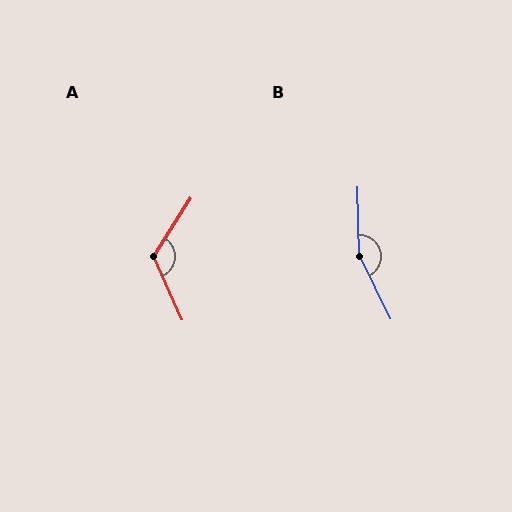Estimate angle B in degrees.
Approximately 155 degrees.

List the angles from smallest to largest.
A (123°), B (155°).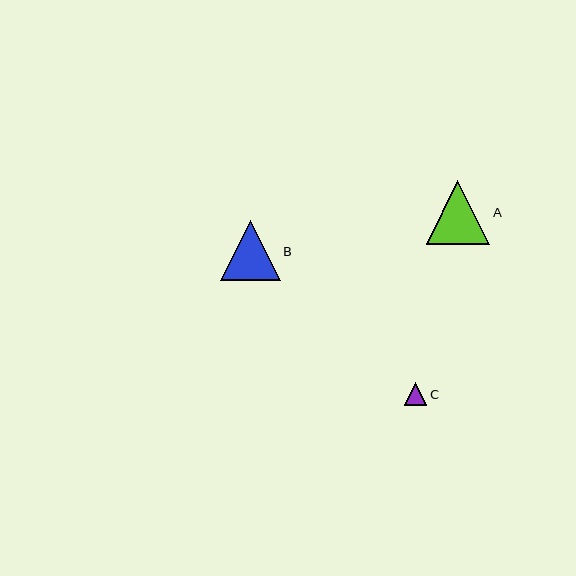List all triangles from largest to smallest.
From largest to smallest: A, B, C.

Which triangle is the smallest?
Triangle C is the smallest with a size of approximately 23 pixels.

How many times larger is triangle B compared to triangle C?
Triangle B is approximately 2.6 times the size of triangle C.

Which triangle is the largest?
Triangle A is the largest with a size of approximately 64 pixels.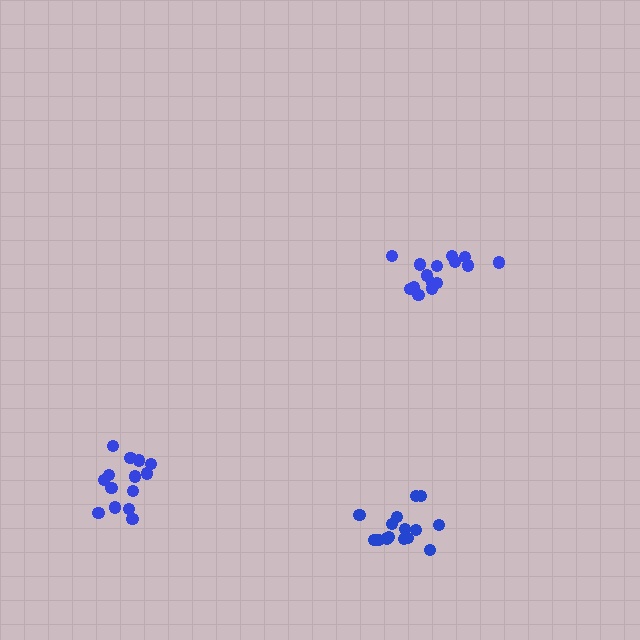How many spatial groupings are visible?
There are 3 spatial groupings.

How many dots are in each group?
Group 1: 14 dots, Group 2: 15 dots, Group 3: 15 dots (44 total).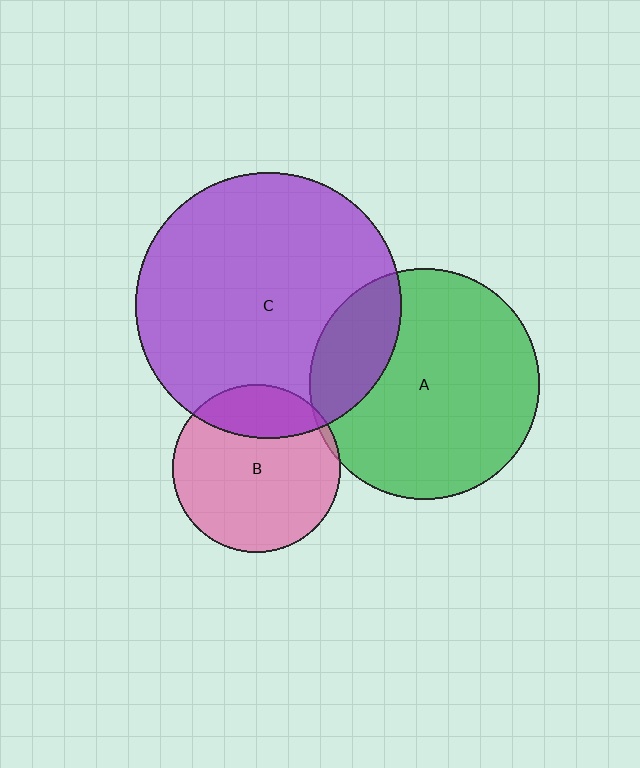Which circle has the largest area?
Circle C (purple).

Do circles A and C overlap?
Yes.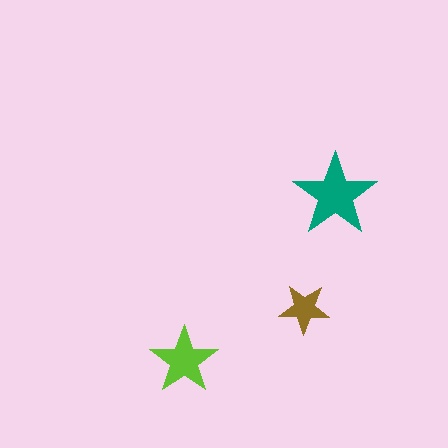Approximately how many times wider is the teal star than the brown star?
About 1.5 times wider.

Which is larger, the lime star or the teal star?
The teal one.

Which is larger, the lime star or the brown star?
The lime one.